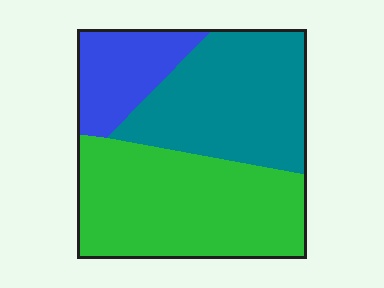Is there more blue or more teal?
Teal.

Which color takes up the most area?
Green, at roughly 45%.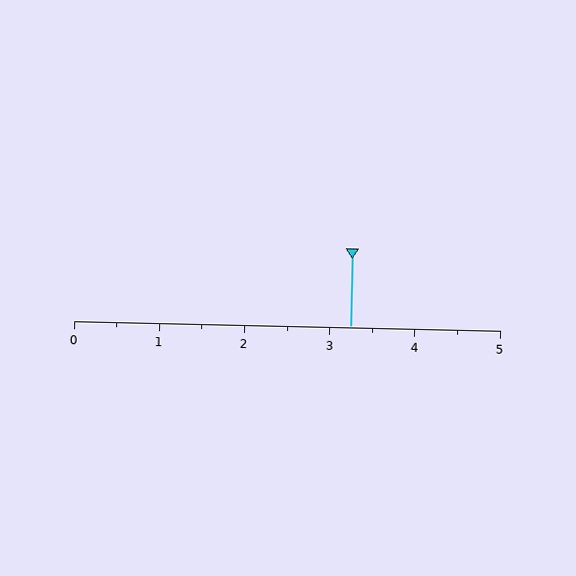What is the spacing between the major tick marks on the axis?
The major ticks are spaced 1 apart.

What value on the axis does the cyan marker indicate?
The marker indicates approximately 3.2.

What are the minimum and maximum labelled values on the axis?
The axis runs from 0 to 5.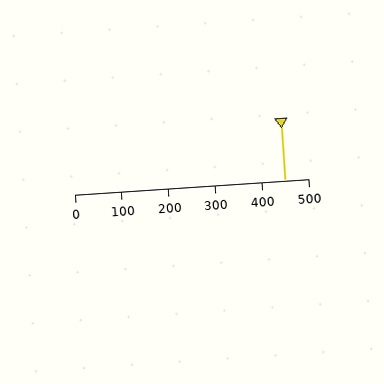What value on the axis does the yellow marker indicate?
The marker indicates approximately 450.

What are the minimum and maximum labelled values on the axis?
The axis runs from 0 to 500.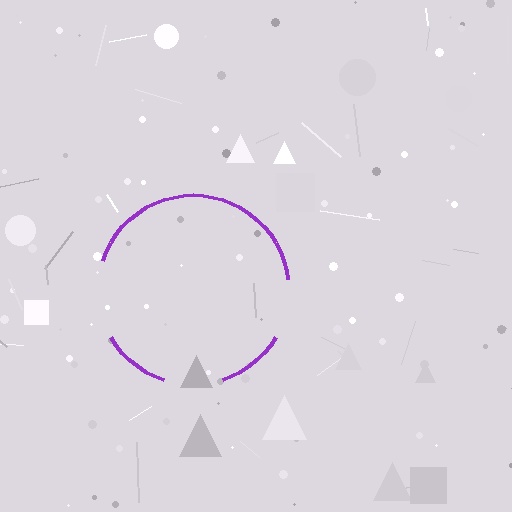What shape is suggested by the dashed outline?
The dashed outline suggests a circle.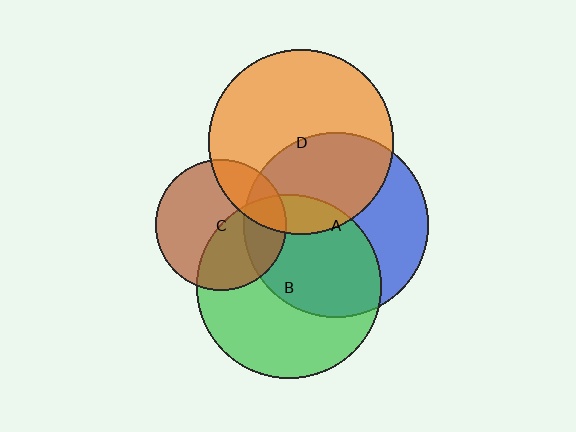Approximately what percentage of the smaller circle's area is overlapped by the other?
Approximately 25%.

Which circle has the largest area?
Circle A (blue).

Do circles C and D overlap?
Yes.